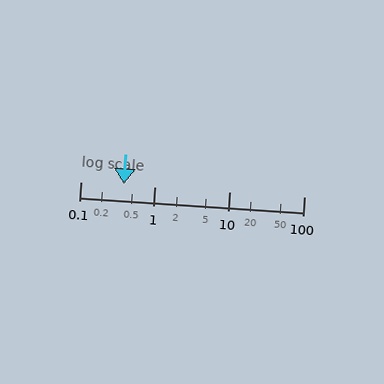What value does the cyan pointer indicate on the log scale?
The pointer indicates approximately 0.38.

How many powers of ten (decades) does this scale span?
The scale spans 3 decades, from 0.1 to 100.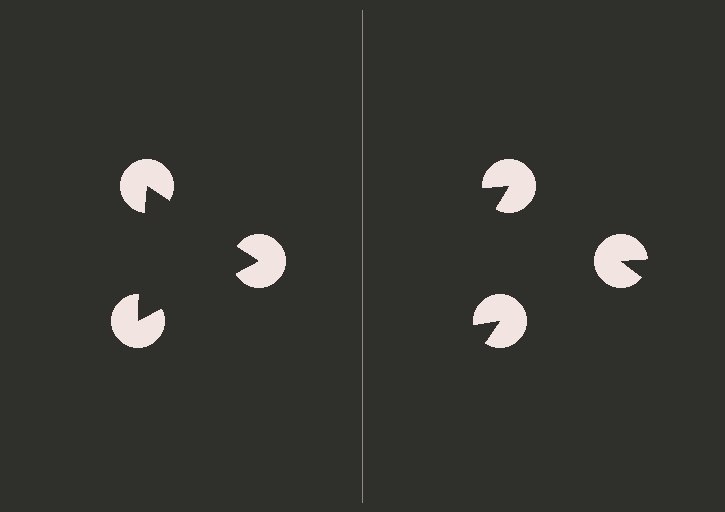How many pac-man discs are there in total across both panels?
6 — 3 on each side.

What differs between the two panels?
The pac-man discs are positioned identically on both sides; only the wedge orientations differ. On the left they align to a triangle; on the right they are misaligned.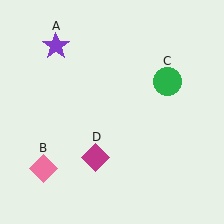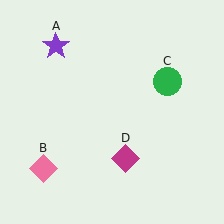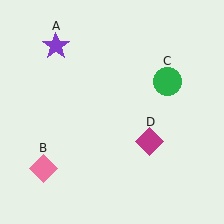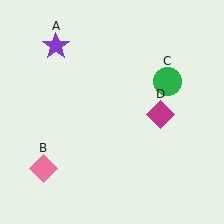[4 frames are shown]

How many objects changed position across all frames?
1 object changed position: magenta diamond (object D).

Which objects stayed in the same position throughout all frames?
Purple star (object A) and pink diamond (object B) and green circle (object C) remained stationary.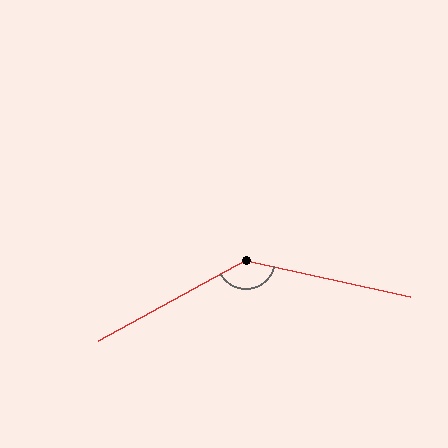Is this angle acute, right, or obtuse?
It is obtuse.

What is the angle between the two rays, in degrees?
Approximately 139 degrees.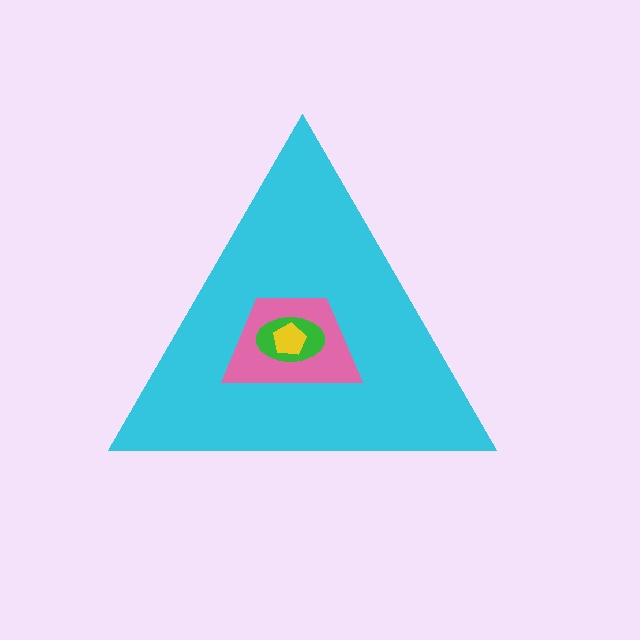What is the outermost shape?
The cyan triangle.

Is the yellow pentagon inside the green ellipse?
Yes.